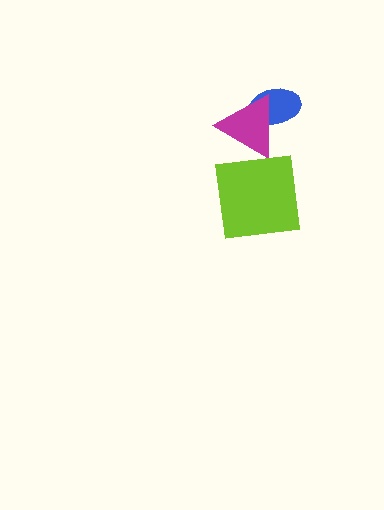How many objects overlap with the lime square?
0 objects overlap with the lime square.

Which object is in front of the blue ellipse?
The magenta triangle is in front of the blue ellipse.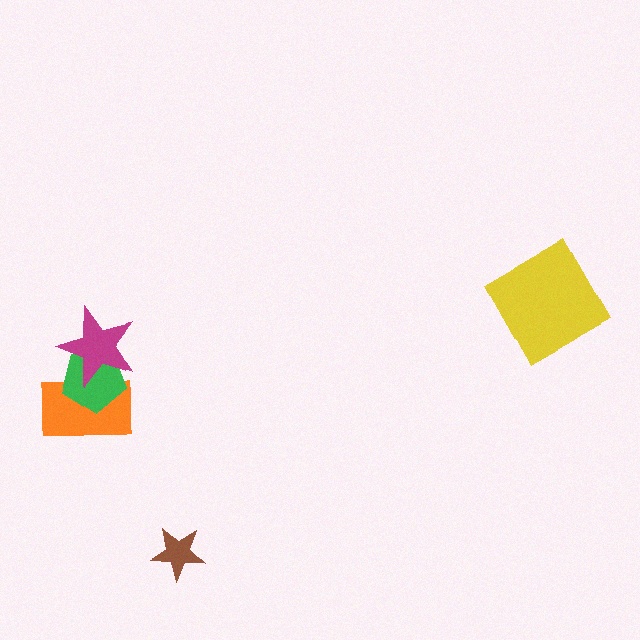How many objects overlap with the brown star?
0 objects overlap with the brown star.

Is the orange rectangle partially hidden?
Yes, it is partially covered by another shape.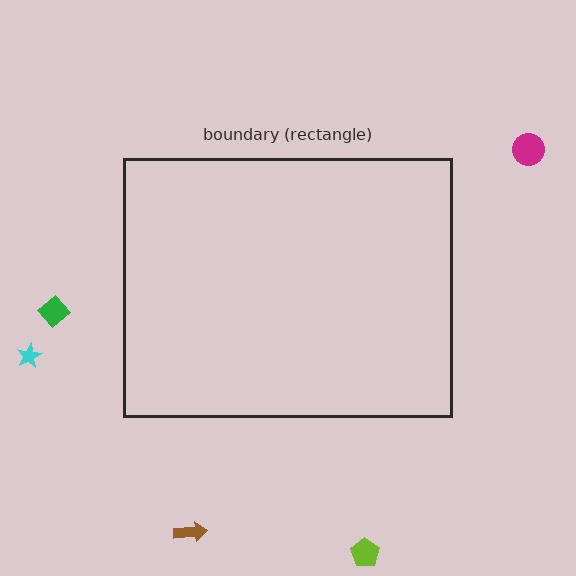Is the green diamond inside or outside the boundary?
Outside.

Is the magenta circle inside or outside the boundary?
Outside.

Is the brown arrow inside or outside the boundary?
Outside.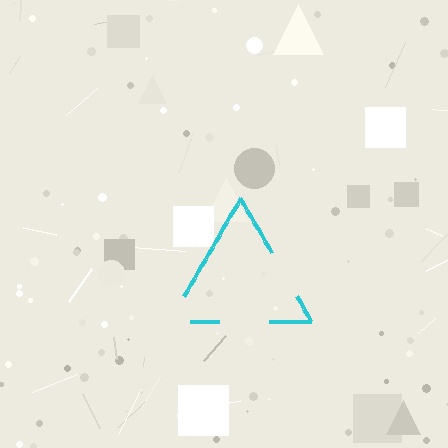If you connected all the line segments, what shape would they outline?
They would outline a triangle.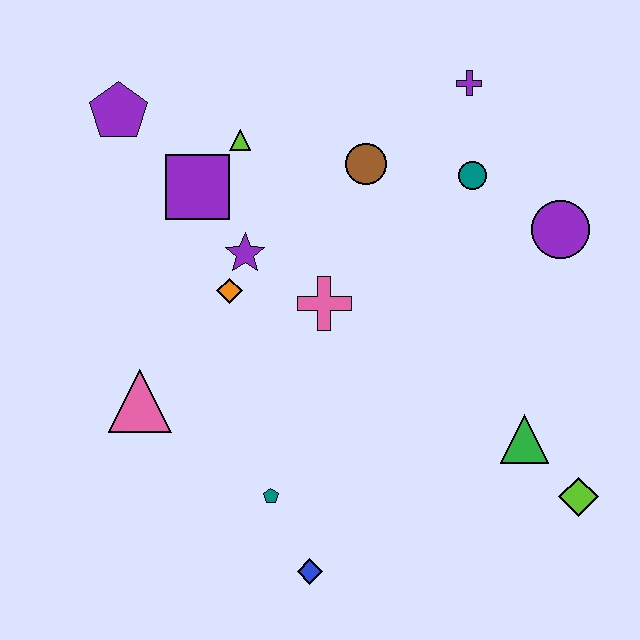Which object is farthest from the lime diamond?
The purple pentagon is farthest from the lime diamond.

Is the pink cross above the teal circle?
No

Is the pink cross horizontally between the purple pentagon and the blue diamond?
No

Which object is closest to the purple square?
The lime triangle is closest to the purple square.